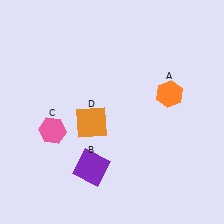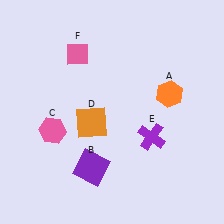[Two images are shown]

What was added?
A purple cross (E), a pink diamond (F) were added in Image 2.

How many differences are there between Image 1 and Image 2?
There are 2 differences between the two images.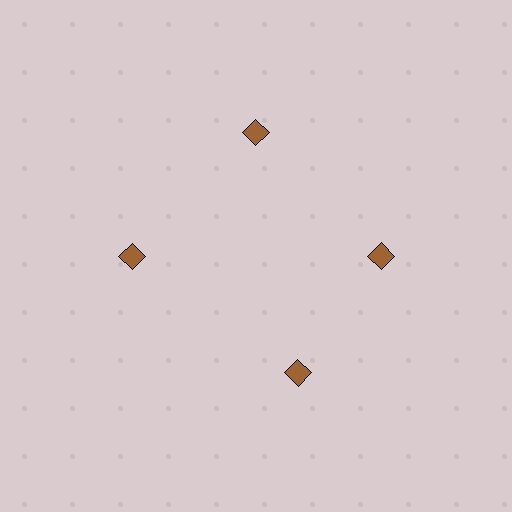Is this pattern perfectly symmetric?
No. The 4 brown diamonds are arranged in a ring, but one element near the 6 o'clock position is rotated out of alignment along the ring, breaking the 4-fold rotational symmetry.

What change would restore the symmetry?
The symmetry would be restored by rotating it back into even spacing with its neighbors so that all 4 diamonds sit at equal angles and equal distance from the center.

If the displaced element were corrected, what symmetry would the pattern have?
It would have 4-fold rotational symmetry — the pattern would map onto itself every 90 degrees.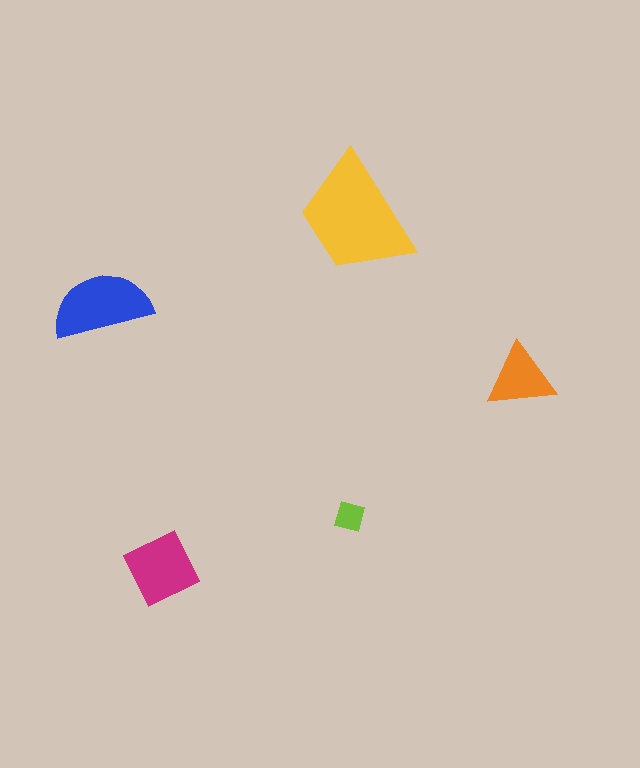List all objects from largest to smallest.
The yellow trapezoid, the blue semicircle, the magenta square, the orange triangle, the lime square.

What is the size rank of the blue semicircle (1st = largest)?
2nd.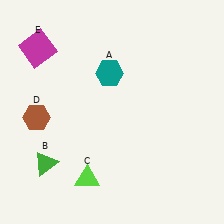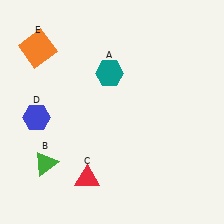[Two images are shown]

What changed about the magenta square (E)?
In Image 1, E is magenta. In Image 2, it changed to orange.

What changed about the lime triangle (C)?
In Image 1, C is lime. In Image 2, it changed to red.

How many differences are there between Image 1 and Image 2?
There are 3 differences between the two images.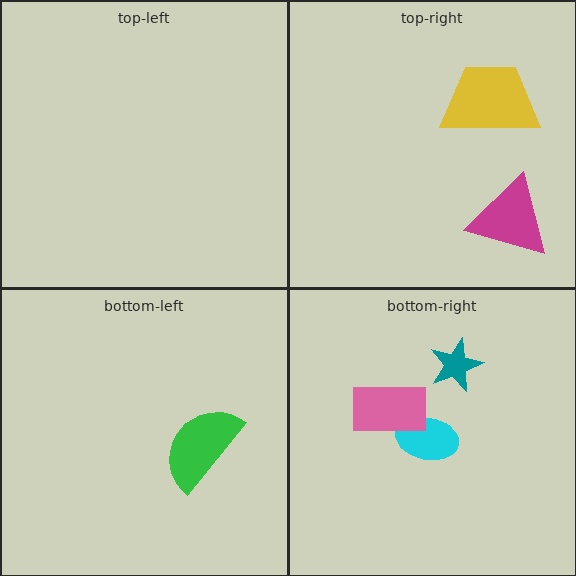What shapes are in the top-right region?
The yellow trapezoid, the magenta triangle.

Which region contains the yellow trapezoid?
The top-right region.